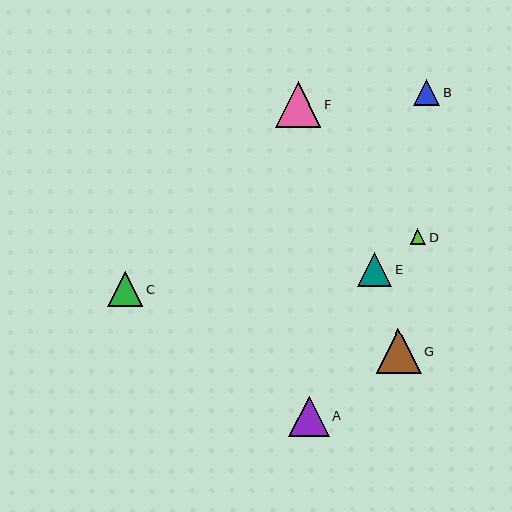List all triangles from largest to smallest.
From largest to smallest: F, G, A, C, E, B, D.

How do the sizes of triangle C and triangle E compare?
Triangle C and triangle E are approximately the same size.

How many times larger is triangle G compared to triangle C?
Triangle G is approximately 1.3 times the size of triangle C.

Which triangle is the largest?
Triangle F is the largest with a size of approximately 45 pixels.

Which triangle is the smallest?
Triangle D is the smallest with a size of approximately 15 pixels.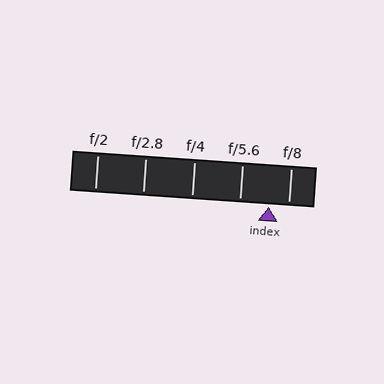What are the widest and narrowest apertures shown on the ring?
The widest aperture shown is f/2 and the narrowest is f/8.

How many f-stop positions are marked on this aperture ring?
There are 5 f-stop positions marked.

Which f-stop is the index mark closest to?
The index mark is closest to f/8.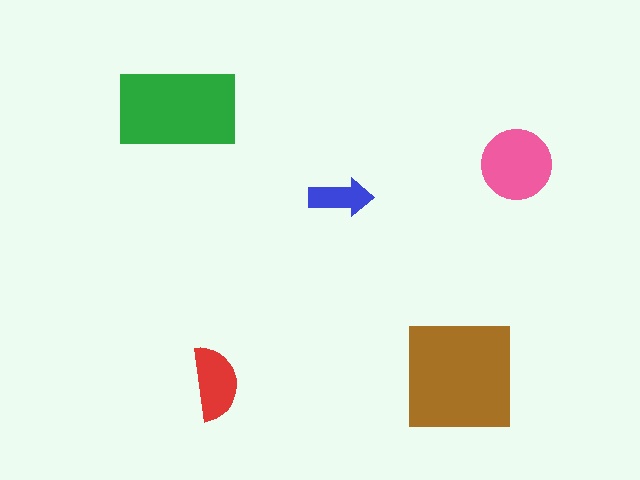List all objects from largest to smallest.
The brown square, the green rectangle, the pink circle, the red semicircle, the blue arrow.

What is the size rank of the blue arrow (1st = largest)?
5th.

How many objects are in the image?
There are 5 objects in the image.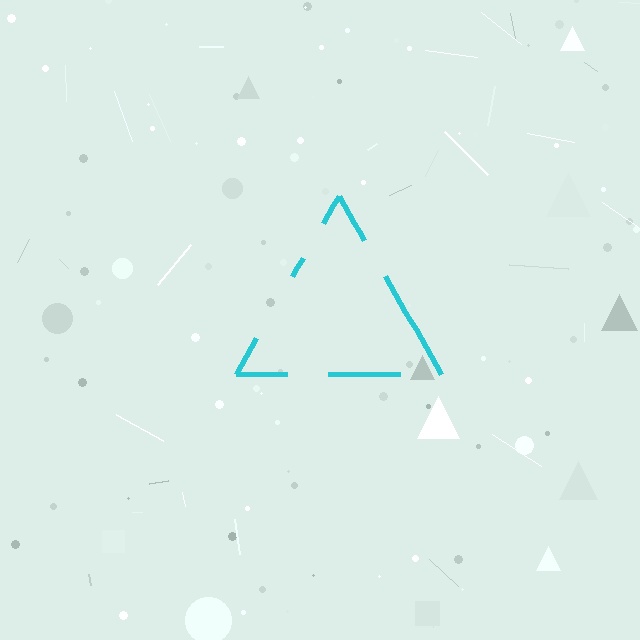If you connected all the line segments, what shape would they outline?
They would outline a triangle.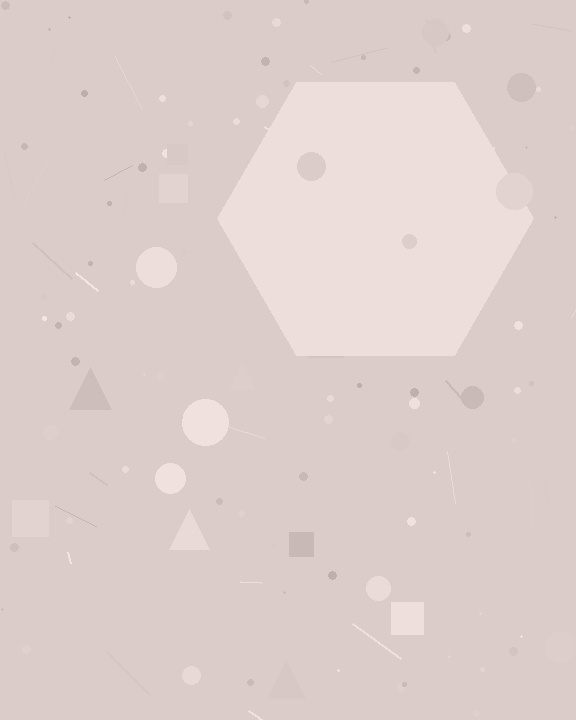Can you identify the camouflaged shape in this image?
The camouflaged shape is a hexagon.